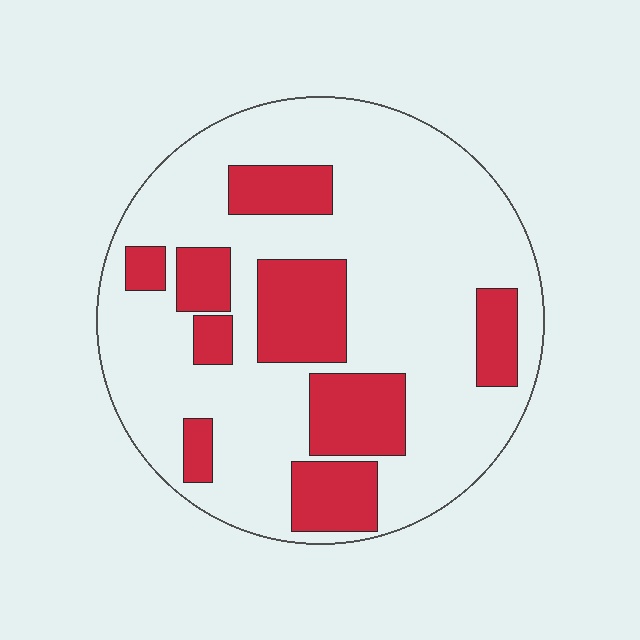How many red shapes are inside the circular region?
9.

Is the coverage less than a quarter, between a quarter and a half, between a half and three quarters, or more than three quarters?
Between a quarter and a half.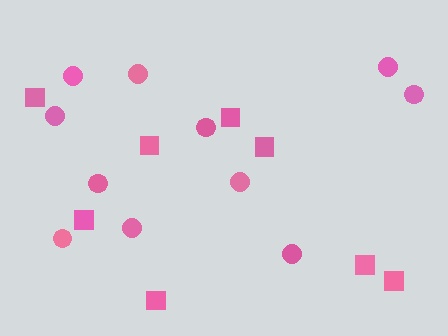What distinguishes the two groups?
There are 2 groups: one group of squares (8) and one group of circles (11).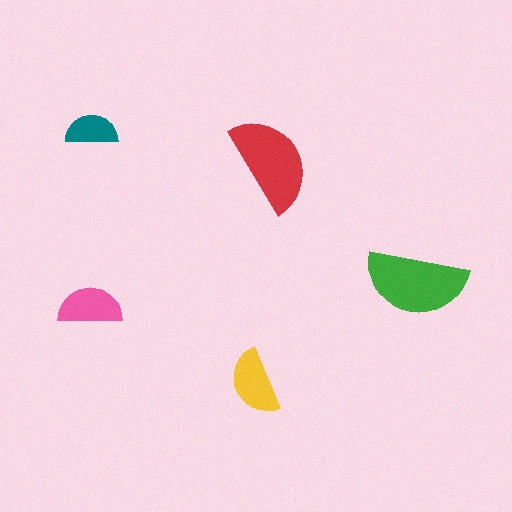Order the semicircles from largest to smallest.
the green one, the red one, the yellow one, the pink one, the teal one.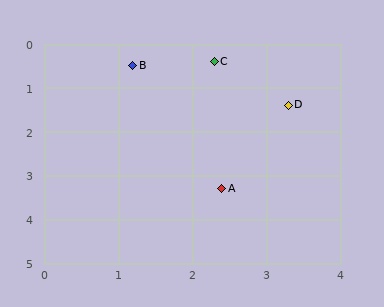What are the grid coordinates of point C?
Point C is at approximately (2.3, 0.4).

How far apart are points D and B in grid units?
Points D and B are about 2.3 grid units apart.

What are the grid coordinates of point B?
Point B is at approximately (1.2, 0.5).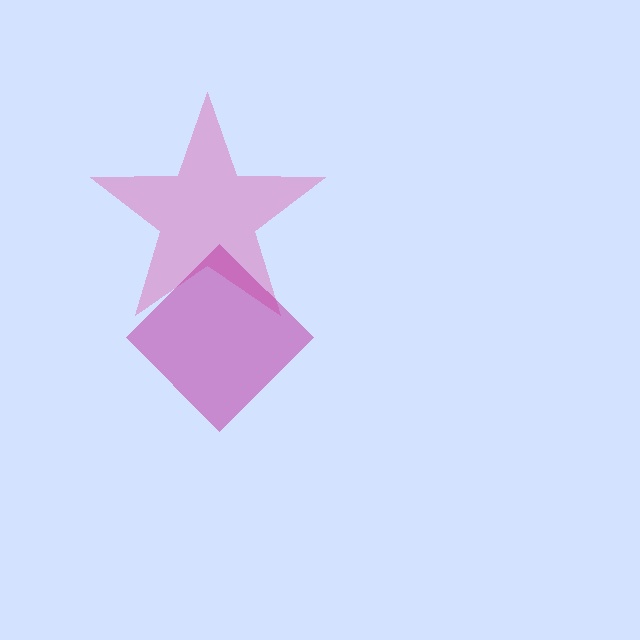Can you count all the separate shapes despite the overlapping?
Yes, there are 2 separate shapes.